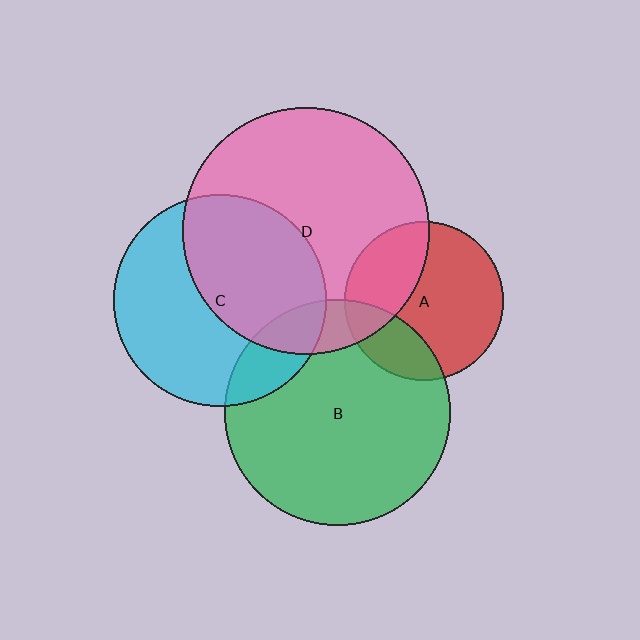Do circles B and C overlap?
Yes.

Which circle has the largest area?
Circle D (pink).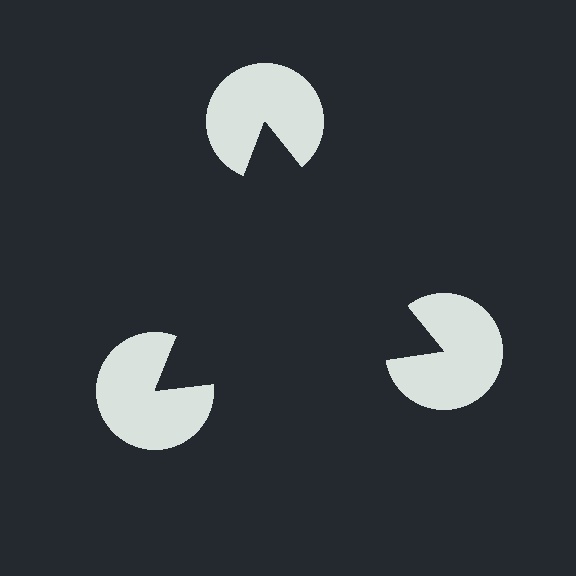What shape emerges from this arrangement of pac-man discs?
An illusory triangle — its edges are inferred from the aligned wedge cuts in the pac-man discs, not physically drawn.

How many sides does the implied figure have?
3 sides.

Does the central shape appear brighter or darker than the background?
It typically appears slightly darker than the background, even though no actual brightness change is drawn.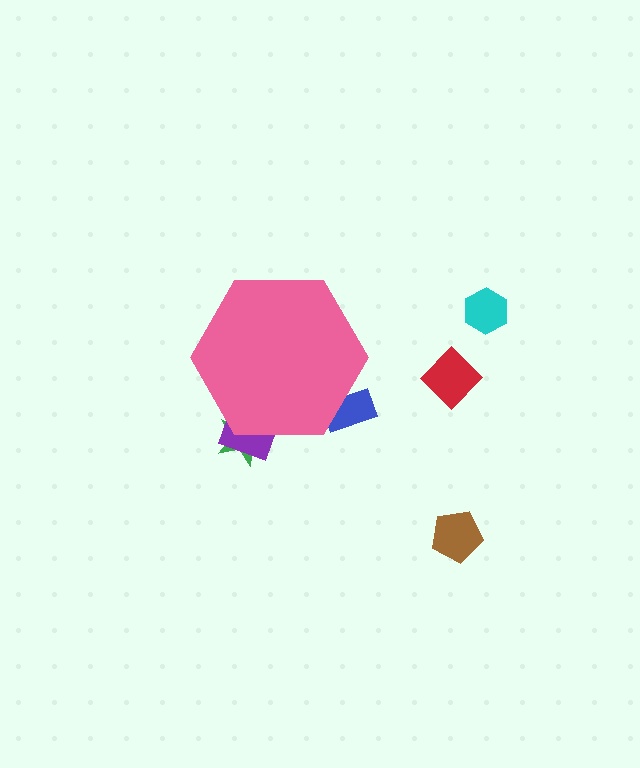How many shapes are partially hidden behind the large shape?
3 shapes are partially hidden.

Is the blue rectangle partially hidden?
Yes, the blue rectangle is partially hidden behind the pink hexagon.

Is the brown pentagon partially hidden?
No, the brown pentagon is fully visible.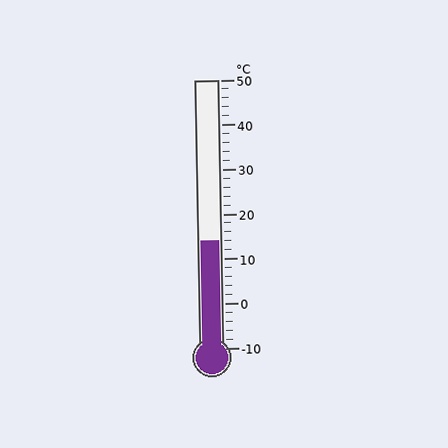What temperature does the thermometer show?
The thermometer shows approximately 14°C.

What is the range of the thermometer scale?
The thermometer scale ranges from -10°C to 50°C.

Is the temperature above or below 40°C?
The temperature is below 40°C.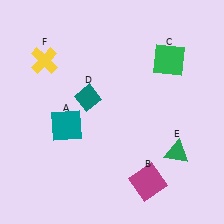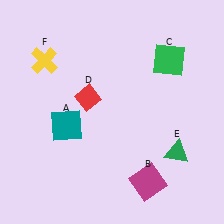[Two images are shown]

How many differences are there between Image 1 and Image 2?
There is 1 difference between the two images.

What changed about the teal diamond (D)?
In Image 1, D is teal. In Image 2, it changed to red.